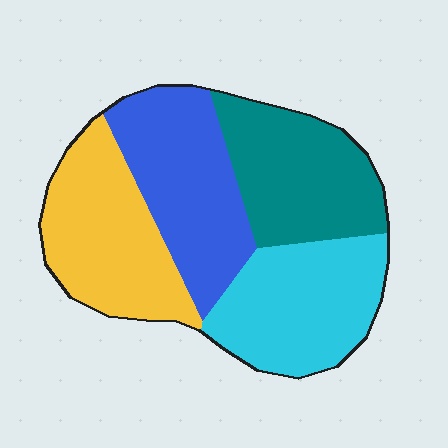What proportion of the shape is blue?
Blue covers 26% of the shape.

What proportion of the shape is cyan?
Cyan takes up between a sixth and a third of the shape.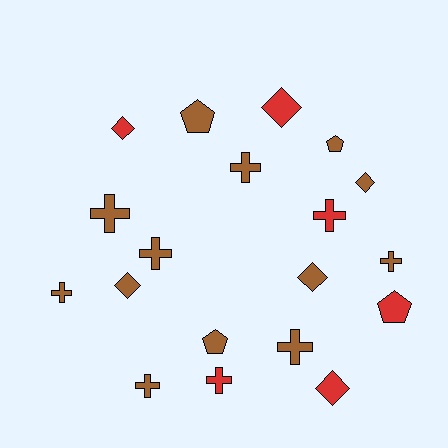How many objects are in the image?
There are 19 objects.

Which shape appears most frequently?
Cross, with 9 objects.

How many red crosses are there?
There are 2 red crosses.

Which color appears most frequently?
Brown, with 13 objects.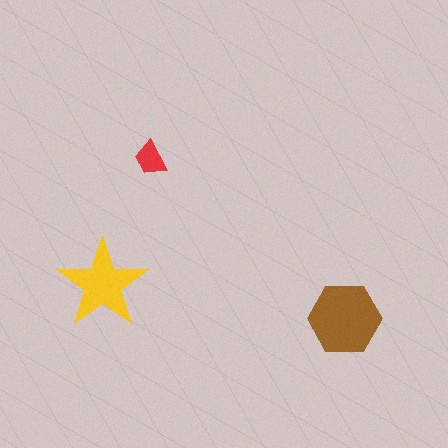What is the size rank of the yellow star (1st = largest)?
2nd.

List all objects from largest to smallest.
The brown hexagon, the yellow star, the red trapezoid.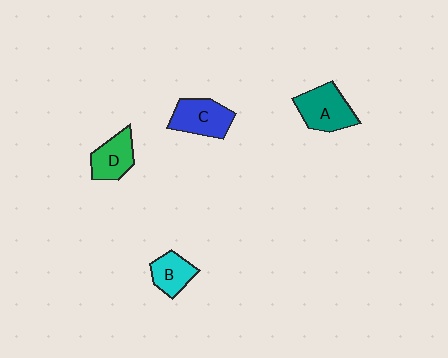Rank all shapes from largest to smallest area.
From largest to smallest: A (teal), C (blue), D (green), B (cyan).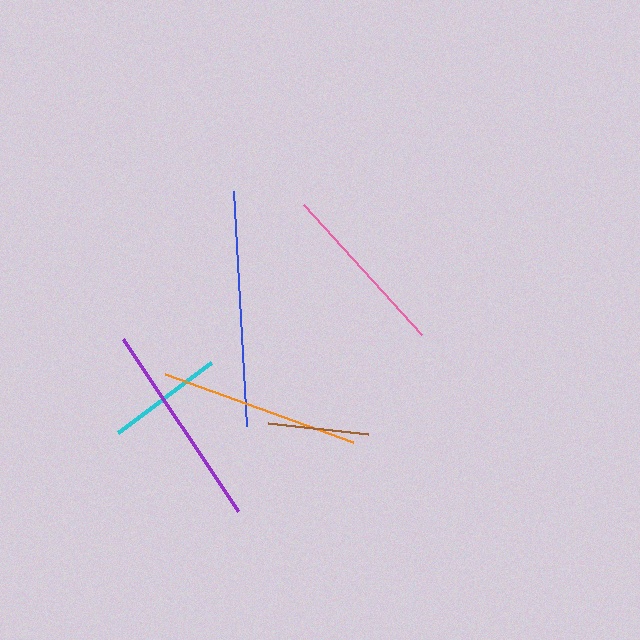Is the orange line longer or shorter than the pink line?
The orange line is longer than the pink line.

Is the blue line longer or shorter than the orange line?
The blue line is longer than the orange line.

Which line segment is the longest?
The blue line is the longest at approximately 236 pixels.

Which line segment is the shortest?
The brown line is the shortest at approximately 100 pixels.